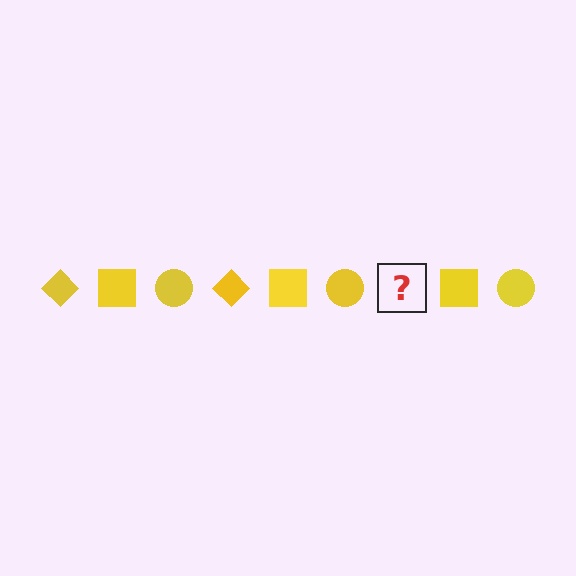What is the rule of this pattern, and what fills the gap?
The rule is that the pattern cycles through diamond, square, circle shapes in yellow. The gap should be filled with a yellow diamond.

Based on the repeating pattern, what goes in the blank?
The blank should be a yellow diamond.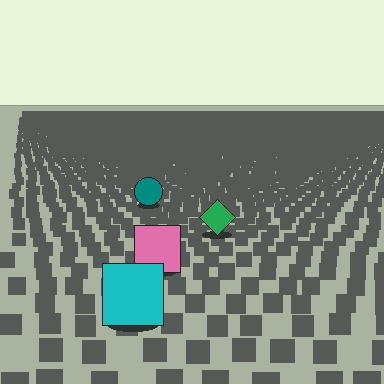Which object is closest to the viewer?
The cyan square is closest. The texture marks near it are larger and more spread out.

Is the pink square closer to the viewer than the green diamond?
Yes. The pink square is closer — you can tell from the texture gradient: the ground texture is coarser near it.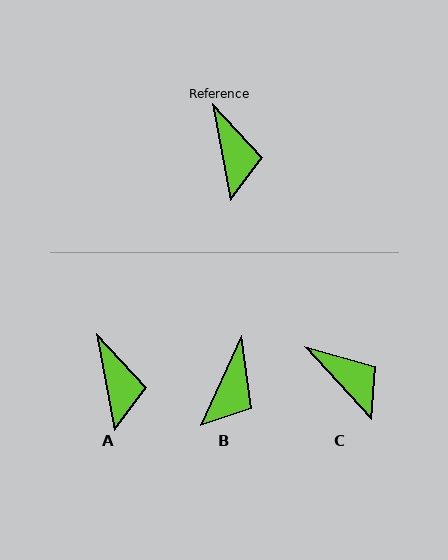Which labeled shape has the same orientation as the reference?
A.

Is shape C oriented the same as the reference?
No, it is off by about 32 degrees.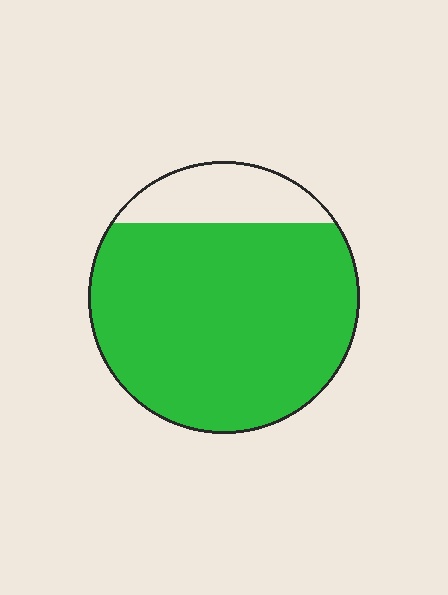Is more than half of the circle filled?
Yes.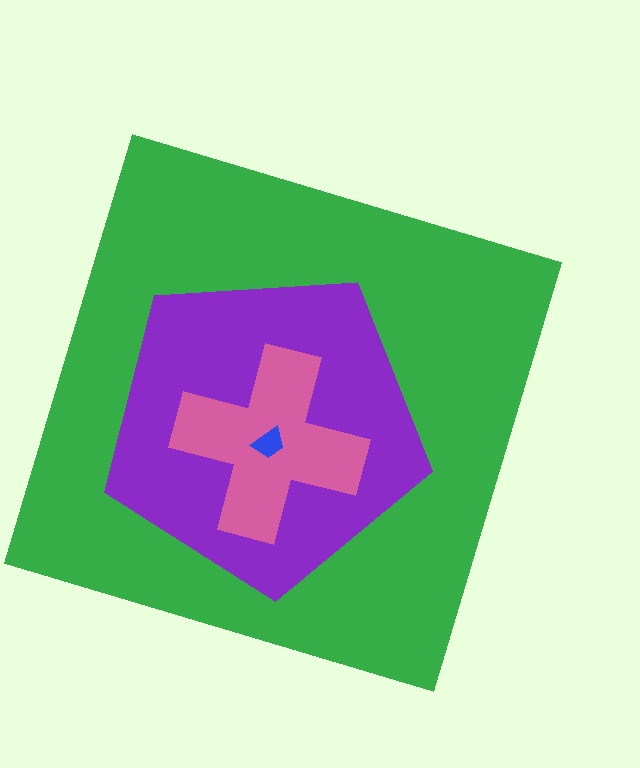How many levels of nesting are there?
4.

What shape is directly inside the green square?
The purple pentagon.